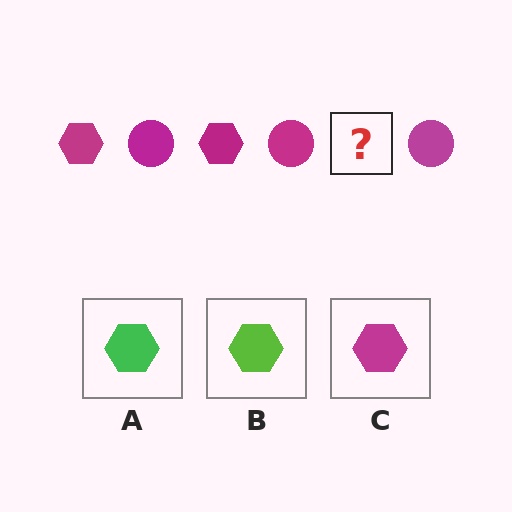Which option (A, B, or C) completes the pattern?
C.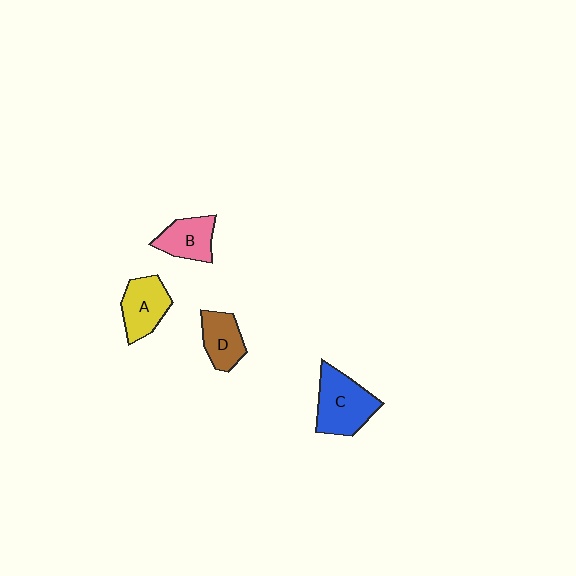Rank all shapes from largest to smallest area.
From largest to smallest: C (blue), A (yellow), B (pink), D (brown).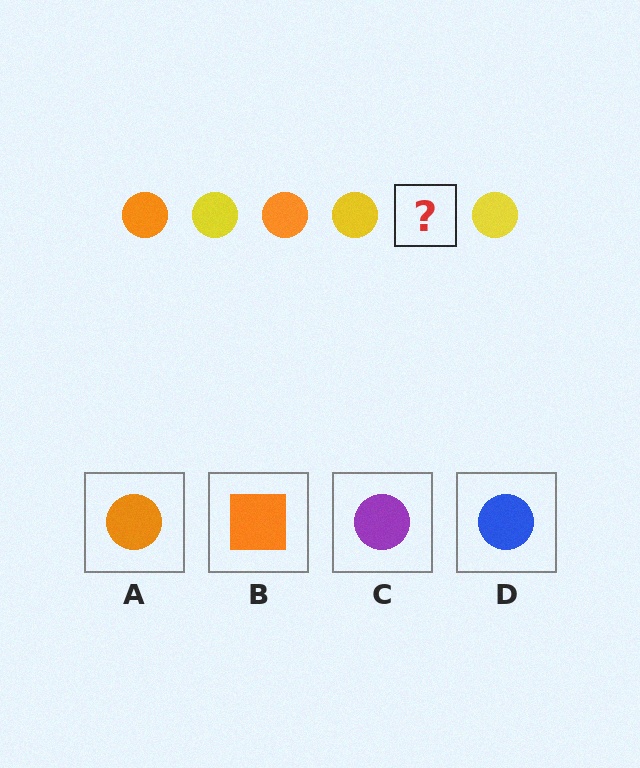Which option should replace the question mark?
Option A.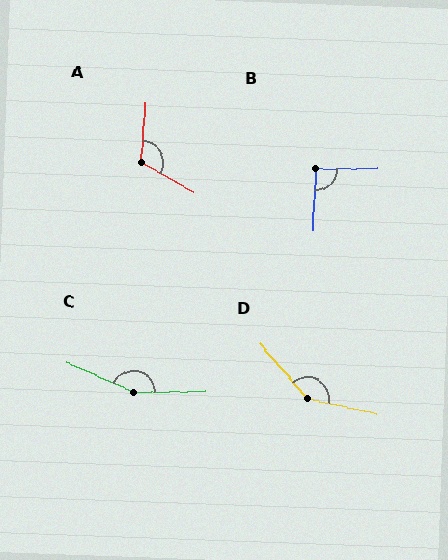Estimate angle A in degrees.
Approximately 115 degrees.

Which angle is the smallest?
B, at approximately 93 degrees.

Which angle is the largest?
C, at approximately 156 degrees.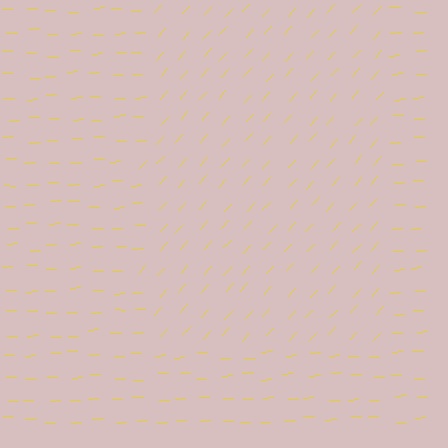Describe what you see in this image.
The image is filled with small yellow line segments. A rectangle region in the image has lines oriented differently from the surrounding lines, creating a visible texture boundary.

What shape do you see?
I see a rectangle.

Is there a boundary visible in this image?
Yes, there is a texture boundary formed by a change in line orientation.